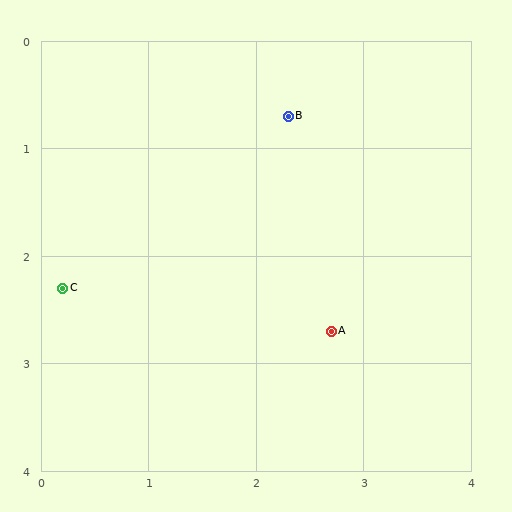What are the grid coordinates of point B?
Point B is at approximately (2.3, 0.7).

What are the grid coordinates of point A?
Point A is at approximately (2.7, 2.7).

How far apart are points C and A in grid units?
Points C and A are about 2.5 grid units apart.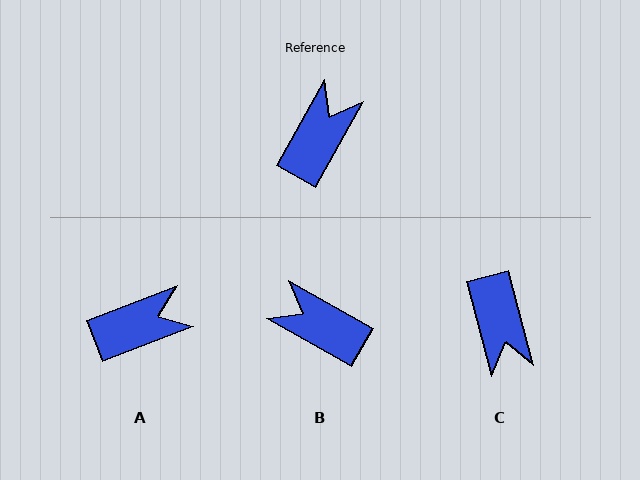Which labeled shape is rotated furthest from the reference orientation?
C, about 136 degrees away.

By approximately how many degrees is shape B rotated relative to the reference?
Approximately 89 degrees counter-clockwise.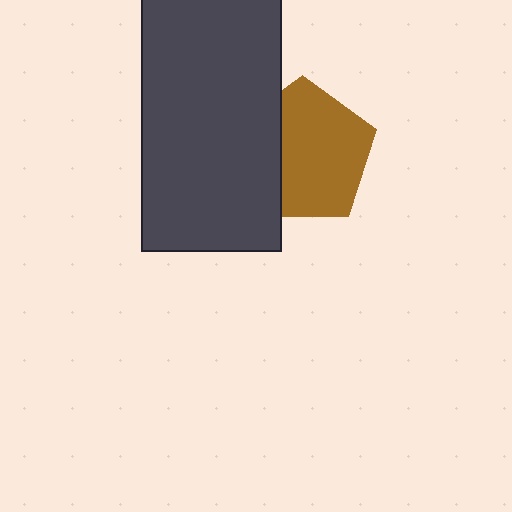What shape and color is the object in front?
The object in front is a dark gray rectangle.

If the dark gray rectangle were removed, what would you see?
You would see the complete brown pentagon.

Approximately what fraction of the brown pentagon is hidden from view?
Roughly 31% of the brown pentagon is hidden behind the dark gray rectangle.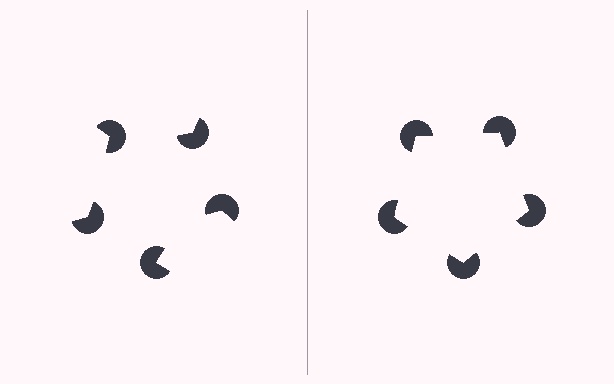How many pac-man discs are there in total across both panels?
10 — 5 on each side.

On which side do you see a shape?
An illusory pentagon appears on the right side. On the left side the wedge cuts are rotated, so no coherent shape forms.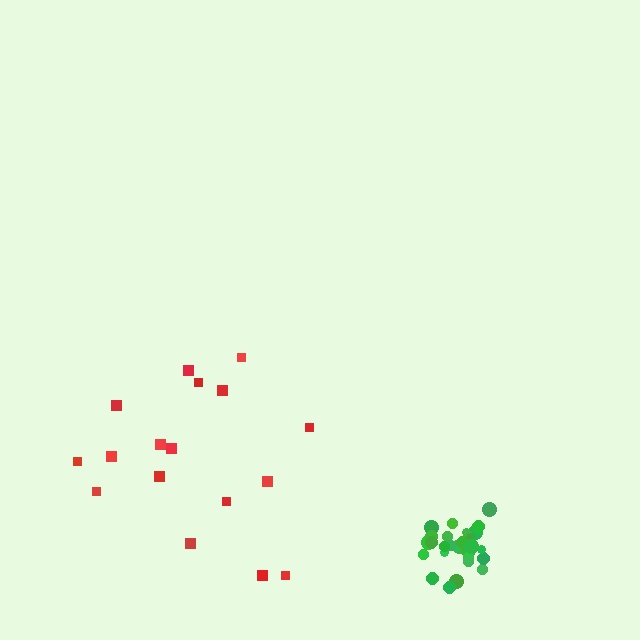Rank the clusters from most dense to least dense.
green, red.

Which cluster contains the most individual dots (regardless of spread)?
Green (30).